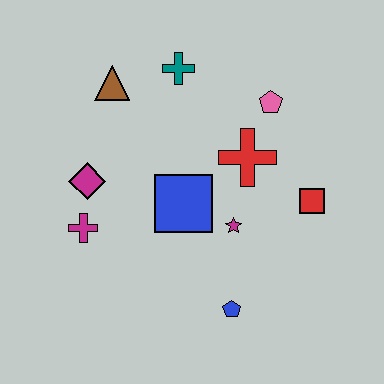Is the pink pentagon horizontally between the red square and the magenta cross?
Yes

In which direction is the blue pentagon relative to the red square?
The blue pentagon is below the red square.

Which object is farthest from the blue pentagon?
The brown triangle is farthest from the blue pentagon.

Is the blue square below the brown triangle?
Yes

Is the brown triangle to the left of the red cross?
Yes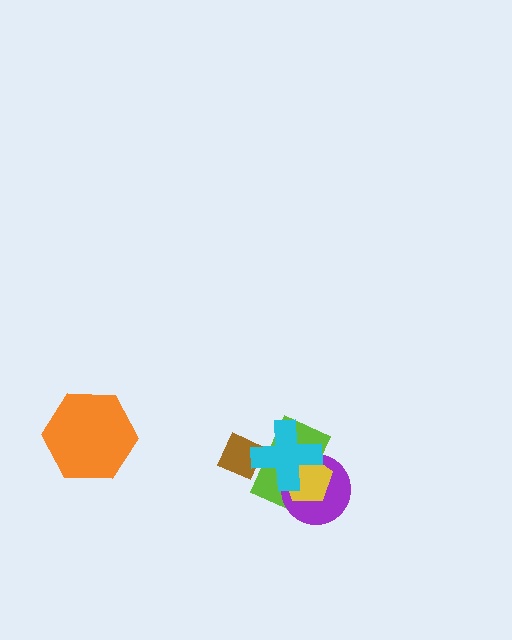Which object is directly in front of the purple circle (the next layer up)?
The yellow pentagon is directly in front of the purple circle.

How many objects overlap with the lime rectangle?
4 objects overlap with the lime rectangle.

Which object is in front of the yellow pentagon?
The cyan cross is in front of the yellow pentagon.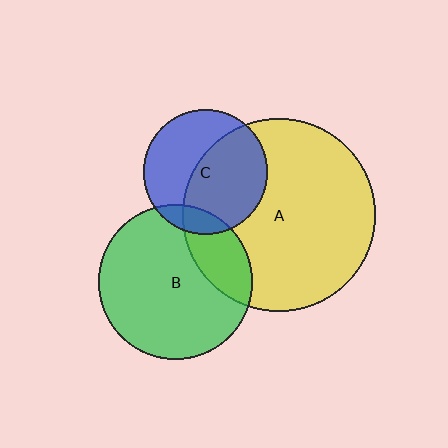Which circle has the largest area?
Circle A (yellow).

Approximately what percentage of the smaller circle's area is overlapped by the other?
Approximately 20%.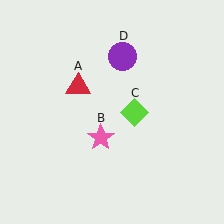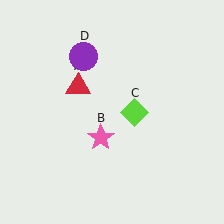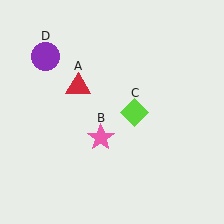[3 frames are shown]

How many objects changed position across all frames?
1 object changed position: purple circle (object D).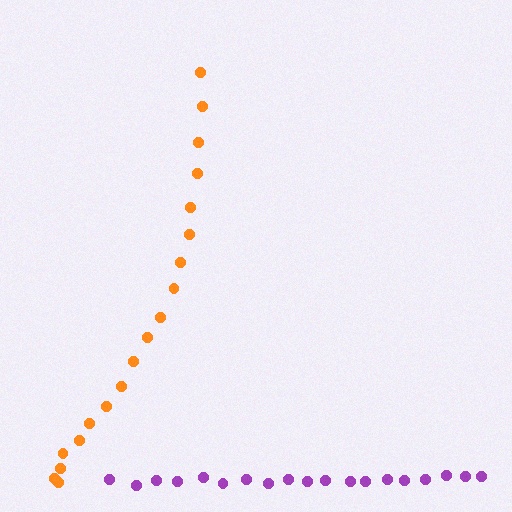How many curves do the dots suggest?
There are 2 distinct paths.